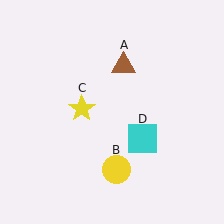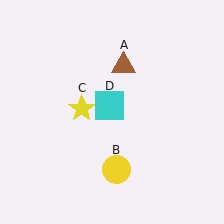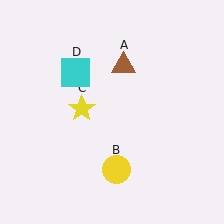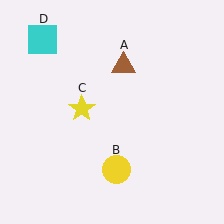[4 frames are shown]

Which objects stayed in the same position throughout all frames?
Brown triangle (object A) and yellow circle (object B) and yellow star (object C) remained stationary.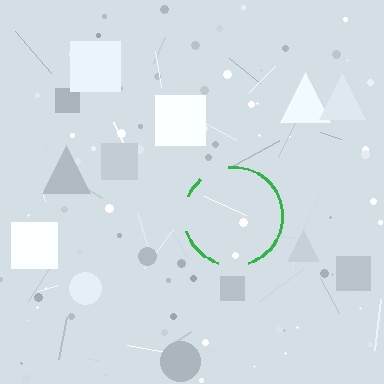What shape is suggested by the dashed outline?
The dashed outline suggests a circle.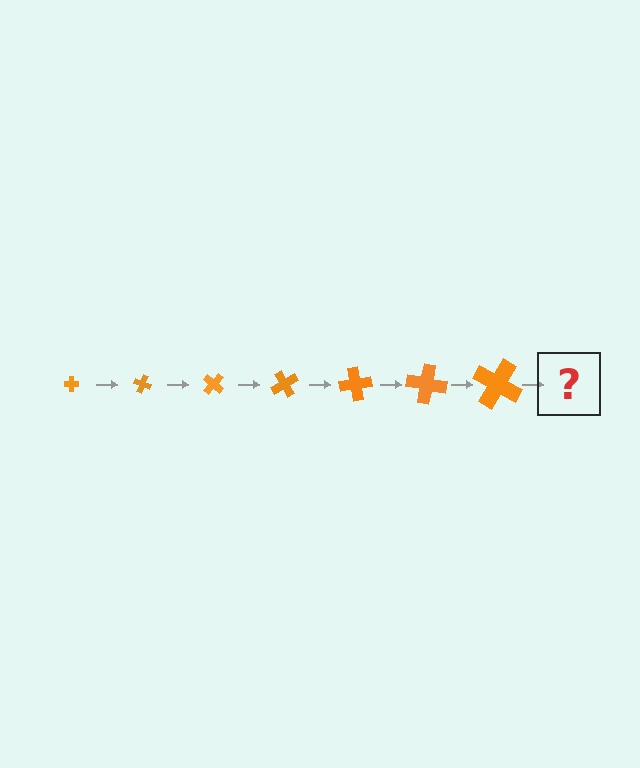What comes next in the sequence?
The next element should be a cross, larger than the previous one and rotated 140 degrees from the start.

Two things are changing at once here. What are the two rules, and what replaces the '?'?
The two rules are that the cross grows larger each step and it rotates 20 degrees each step. The '?' should be a cross, larger than the previous one and rotated 140 degrees from the start.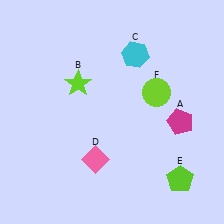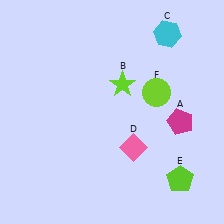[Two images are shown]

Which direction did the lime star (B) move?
The lime star (B) moved right.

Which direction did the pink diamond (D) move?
The pink diamond (D) moved right.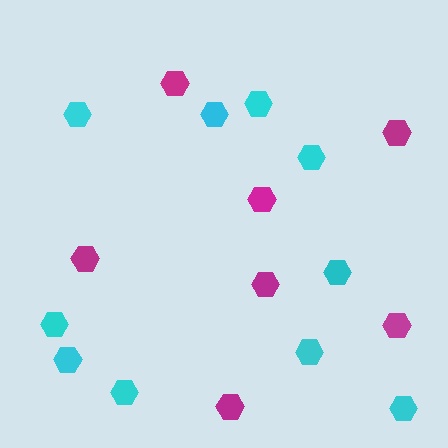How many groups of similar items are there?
There are 2 groups: one group of magenta hexagons (7) and one group of cyan hexagons (10).